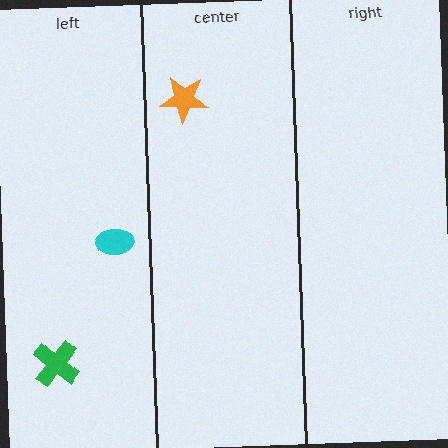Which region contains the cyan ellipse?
The left region.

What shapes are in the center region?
The orange star.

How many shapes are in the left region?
2.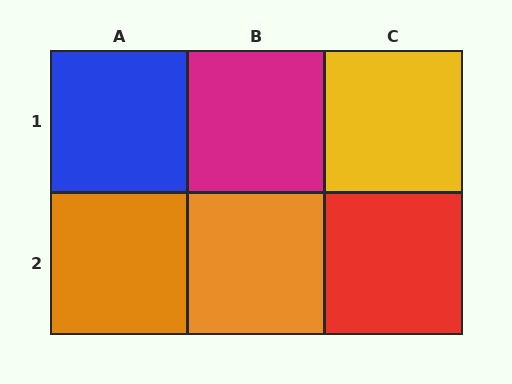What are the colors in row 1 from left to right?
Blue, magenta, yellow.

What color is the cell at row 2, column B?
Orange.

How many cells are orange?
2 cells are orange.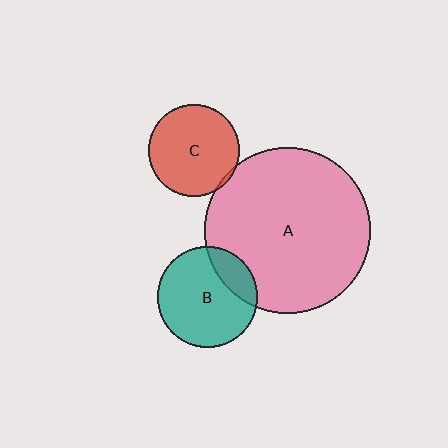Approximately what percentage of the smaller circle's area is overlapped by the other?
Approximately 20%.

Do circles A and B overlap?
Yes.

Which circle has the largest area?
Circle A (pink).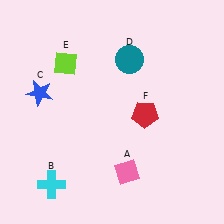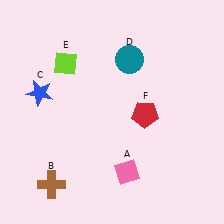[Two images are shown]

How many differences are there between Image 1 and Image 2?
There is 1 difference between the two images.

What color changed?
The cross (B) changed from cyan in Image 1 to brown in Image 2.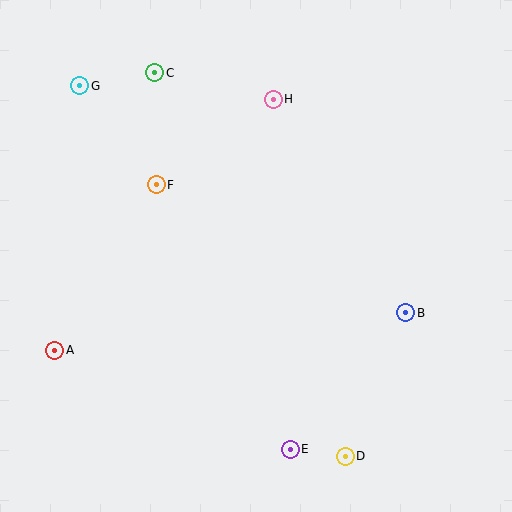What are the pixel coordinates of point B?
Point B is at (406, 313).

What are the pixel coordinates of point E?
Point E is at (290, 449).